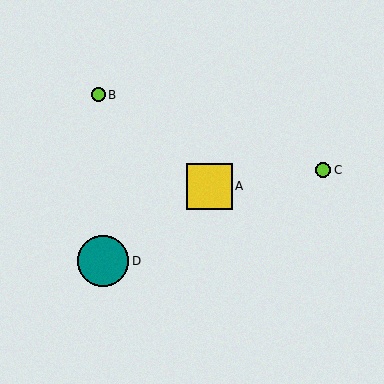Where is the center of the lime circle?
The center of the lime circle is at (323, 170).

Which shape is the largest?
The teal circle (labeled D) is the largest.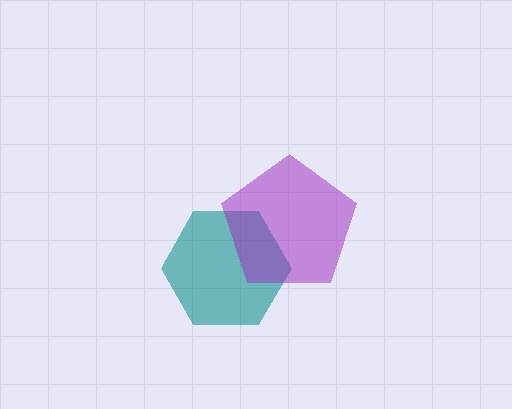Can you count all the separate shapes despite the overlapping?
Yes, there are 2 separate shapes.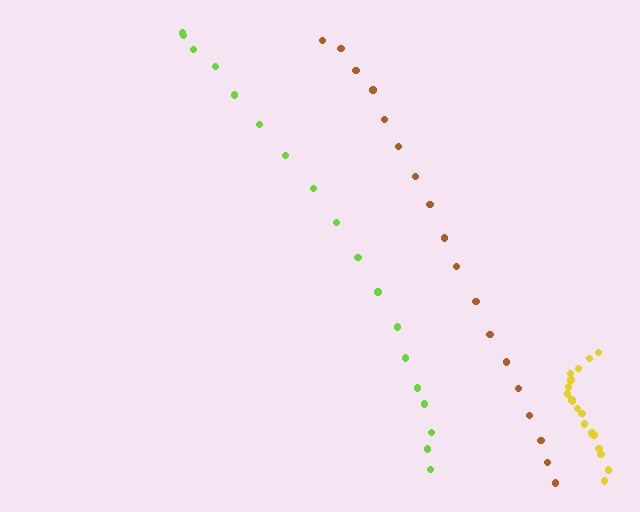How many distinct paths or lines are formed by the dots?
There are 3 distinct paths.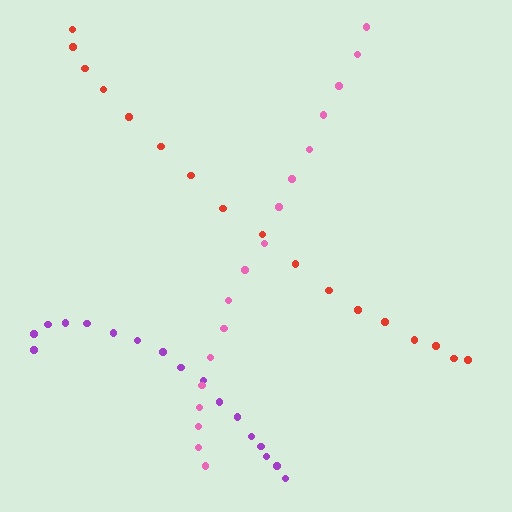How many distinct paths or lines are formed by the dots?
There are 3 distinct paths.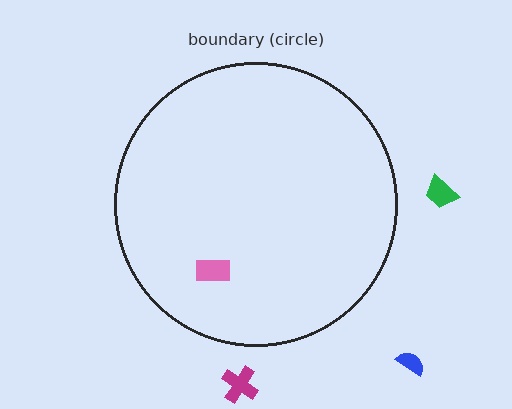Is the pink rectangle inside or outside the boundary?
Inside.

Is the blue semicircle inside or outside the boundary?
Outside.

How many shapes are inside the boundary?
1 inside, 3 outside.